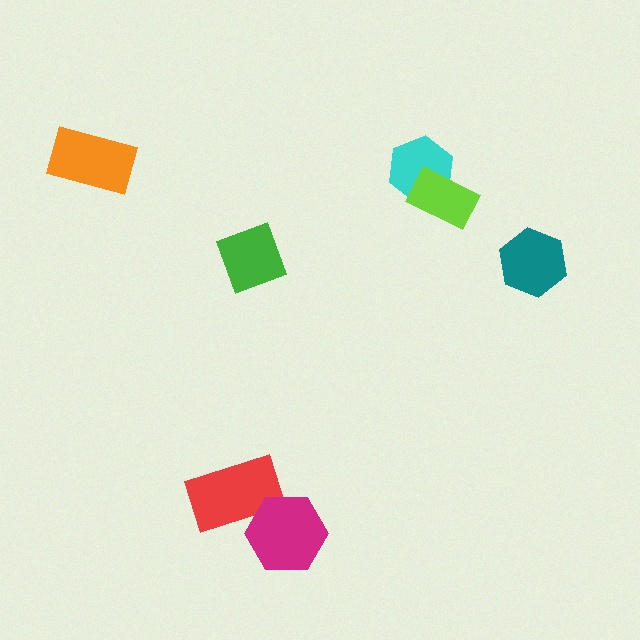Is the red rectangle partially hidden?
Yes, it is partially covered by another shape.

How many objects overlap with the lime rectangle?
1 object overlaps with the lime rectangle.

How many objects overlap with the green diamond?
0 objects overlap with the green diamond.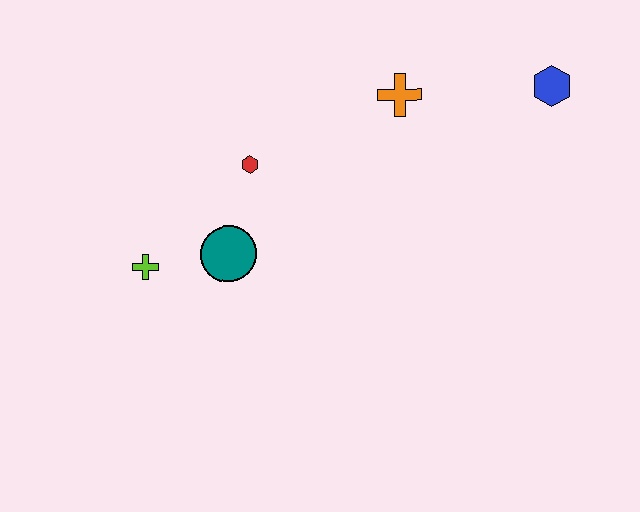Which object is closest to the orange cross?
The blue hexagon is closest to the orange cross.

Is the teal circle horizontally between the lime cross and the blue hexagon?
Yes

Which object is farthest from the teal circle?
The blue hexagon is farthest from the teal circle.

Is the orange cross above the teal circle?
Yes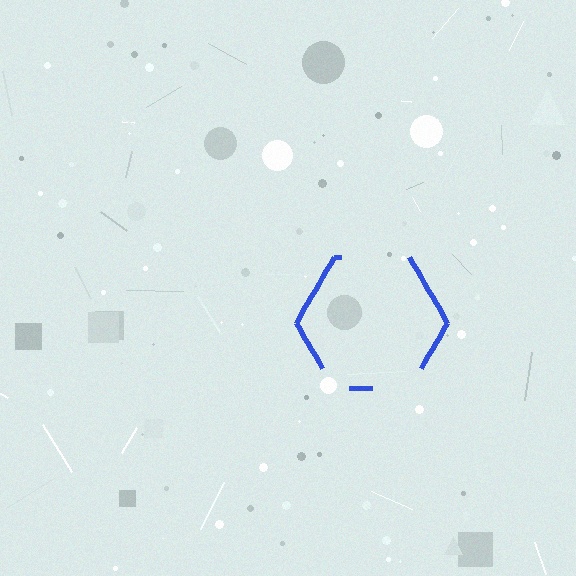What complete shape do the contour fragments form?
The contour fragments form a hexagon.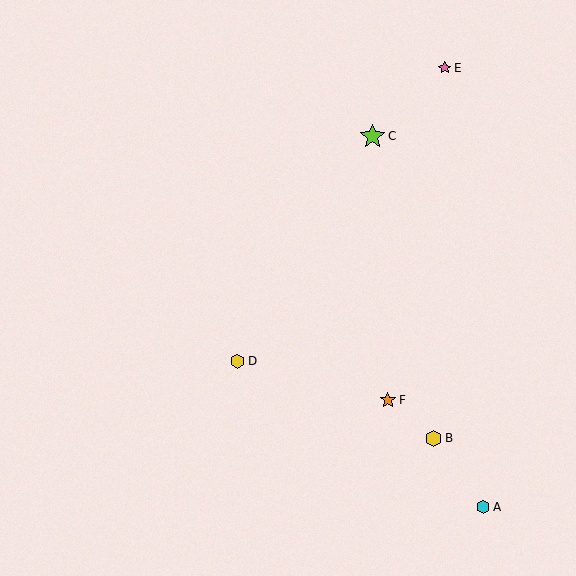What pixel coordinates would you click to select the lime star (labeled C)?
Click at (372, 136) to select the lime star C.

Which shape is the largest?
The lime star (labeled C) is the largest.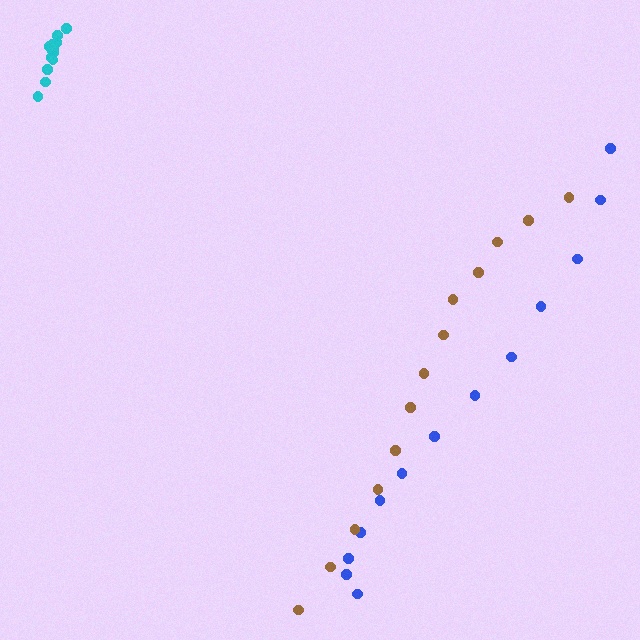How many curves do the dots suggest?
There are 3 distinct paths.